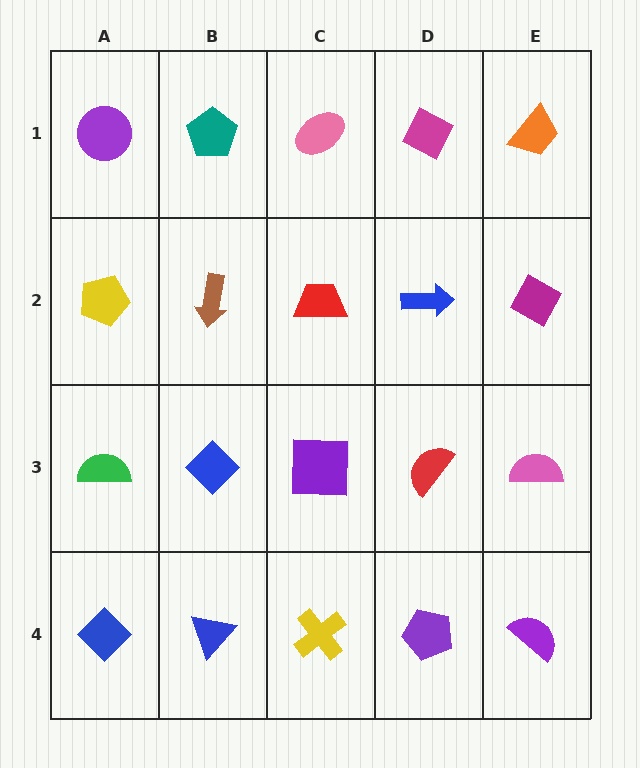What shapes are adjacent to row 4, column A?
A green semicircle (row 3, column A), a blue triangle (row 4, column B).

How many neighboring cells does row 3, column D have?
4.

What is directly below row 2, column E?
A pink semicircle.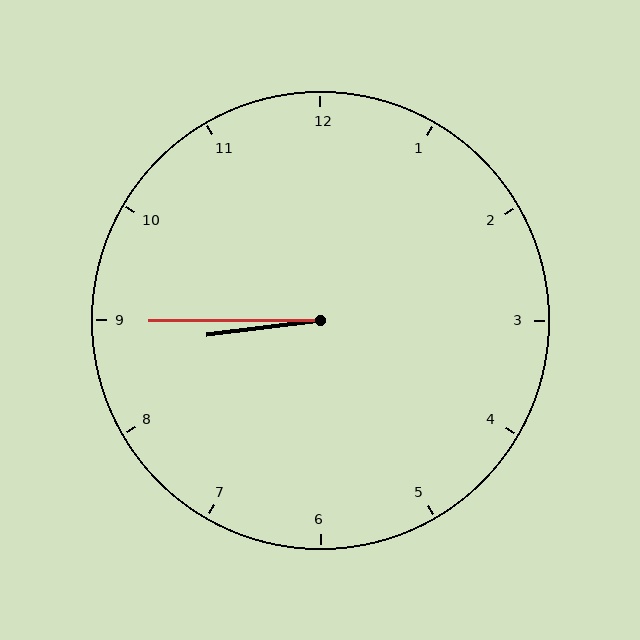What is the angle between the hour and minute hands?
Approximately 8 degrees.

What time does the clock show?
8:45.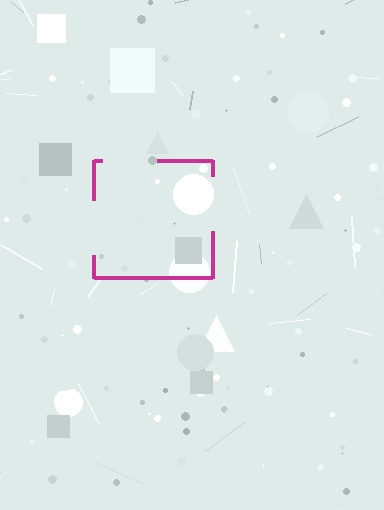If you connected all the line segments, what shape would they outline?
They would outline a square.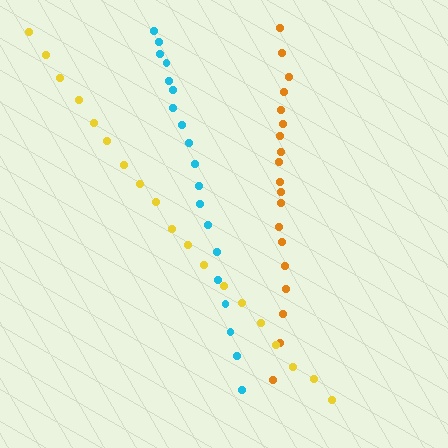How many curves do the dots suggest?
There are 3 distinct paths.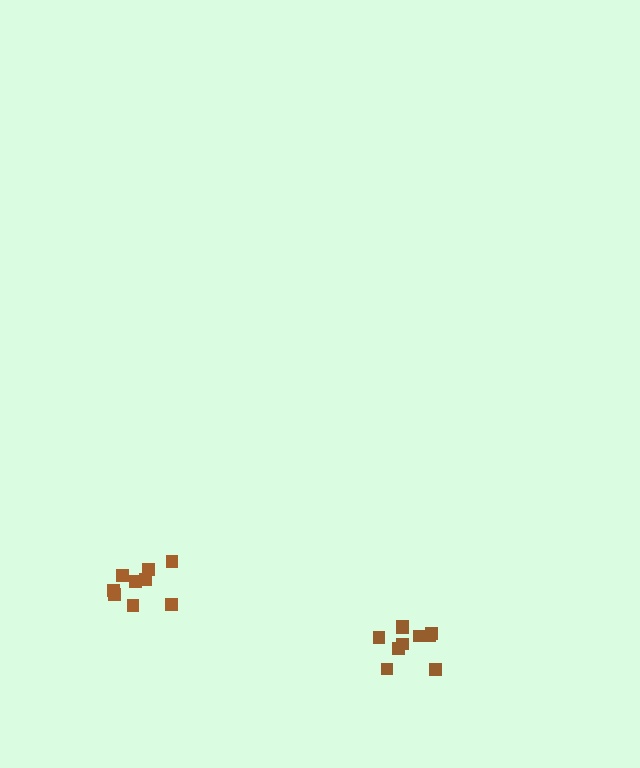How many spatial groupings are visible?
There are 2 spatial groupings.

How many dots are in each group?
Group 1: 9 dots, Group 2: 10 dots (19 total).